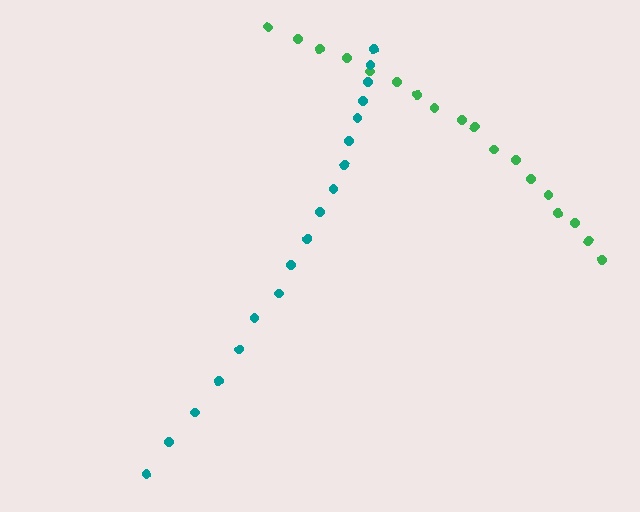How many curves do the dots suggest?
There are 2 distinct paths.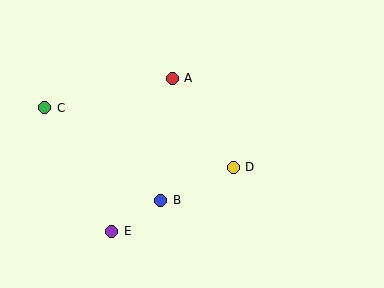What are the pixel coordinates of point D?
Point D is at (233, 167).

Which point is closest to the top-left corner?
Point C is closest to the top-left corner.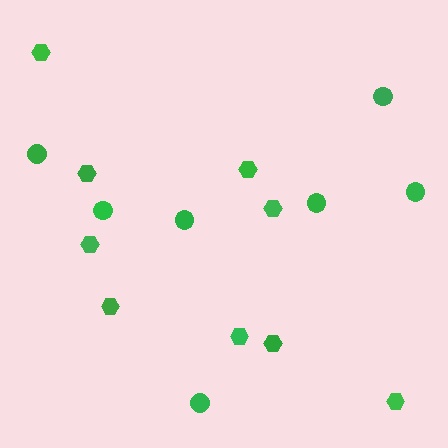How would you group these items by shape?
There are 2 groups: one group of circles (7) and one group of hexagons (9).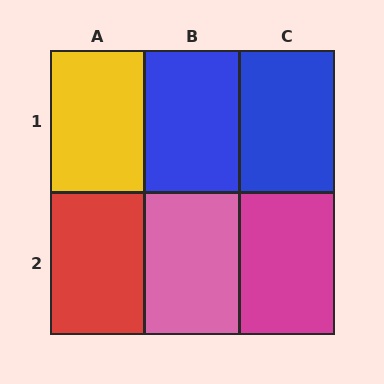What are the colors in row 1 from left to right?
Yellow, blue, blue.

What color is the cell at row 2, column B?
Pink.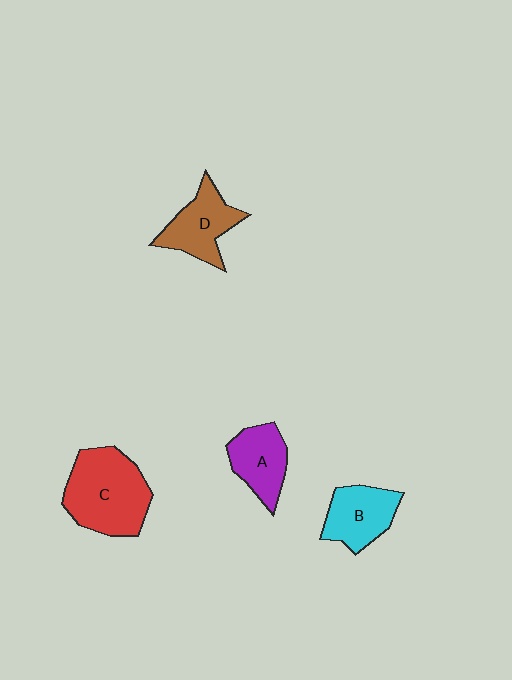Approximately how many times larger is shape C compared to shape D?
Approximately 1.6 times.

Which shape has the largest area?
Shape C (red).